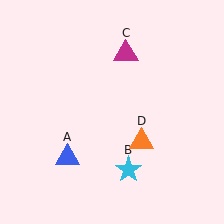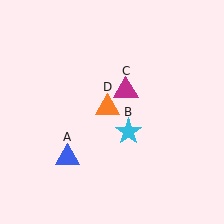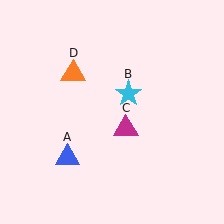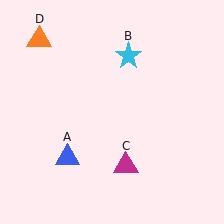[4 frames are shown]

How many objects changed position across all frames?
3 objects changed position: cyan star (object B), magenta triangle (object C), orange triangle (object D).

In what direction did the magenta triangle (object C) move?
The magenta triangle (object C) moved down.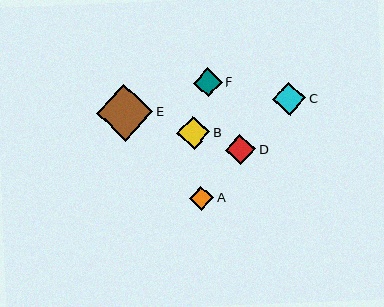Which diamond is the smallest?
Diamond A is the smallest with a size of approximately 24 pixels.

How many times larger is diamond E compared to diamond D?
Diamond E is approximately 1.9 times the size of diamond D.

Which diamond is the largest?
Diamond E is the largest with a size of approximately 57 pixels.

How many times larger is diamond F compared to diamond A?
Diamond F is approximately 1.2 times the size of diamond A.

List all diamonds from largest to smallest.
From largest to smallest: E, C, B, D, F, A.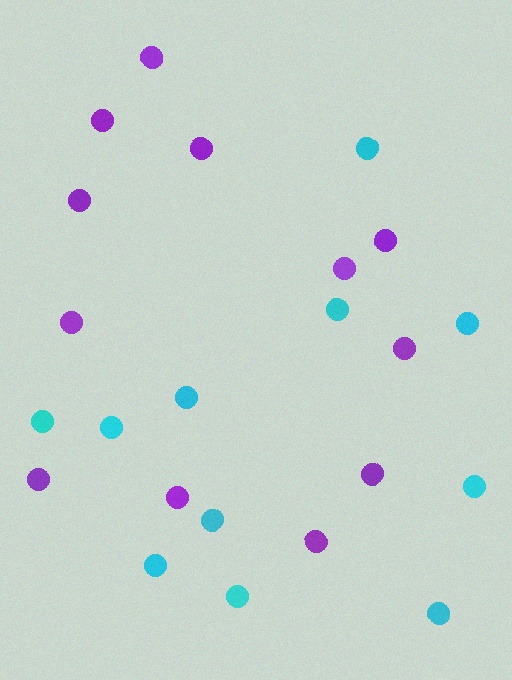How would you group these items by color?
There are 2 groups: one group of cyan circles (11) and one group of purple circles (12).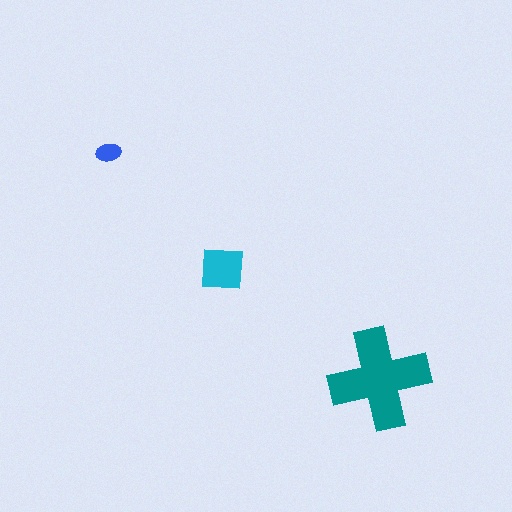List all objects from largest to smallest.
The teal cross, the cyan square, the blue ellipse.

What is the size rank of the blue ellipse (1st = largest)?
3rd.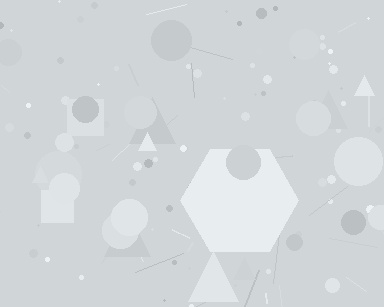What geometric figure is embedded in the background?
A hexagon is embedded in the background.